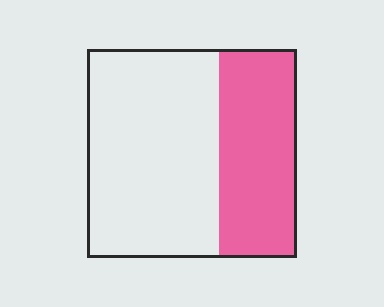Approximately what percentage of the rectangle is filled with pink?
Approximately 35%.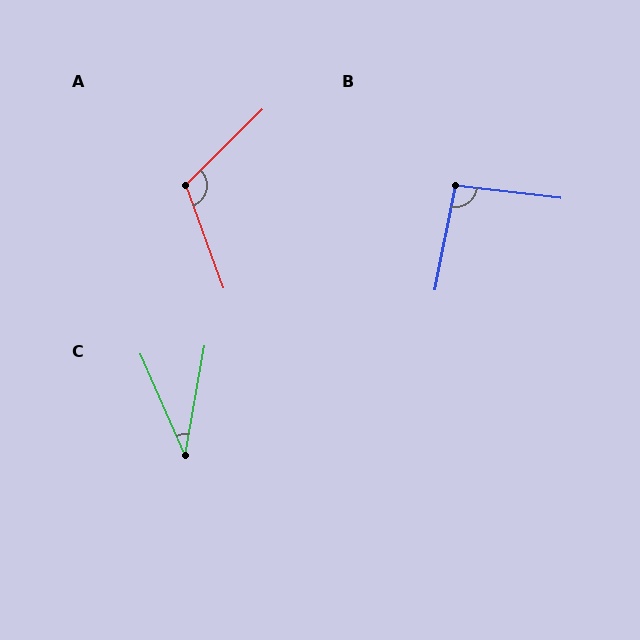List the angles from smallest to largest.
C (34°), B (94°), A (114°).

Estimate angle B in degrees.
Approximately 94 degrees.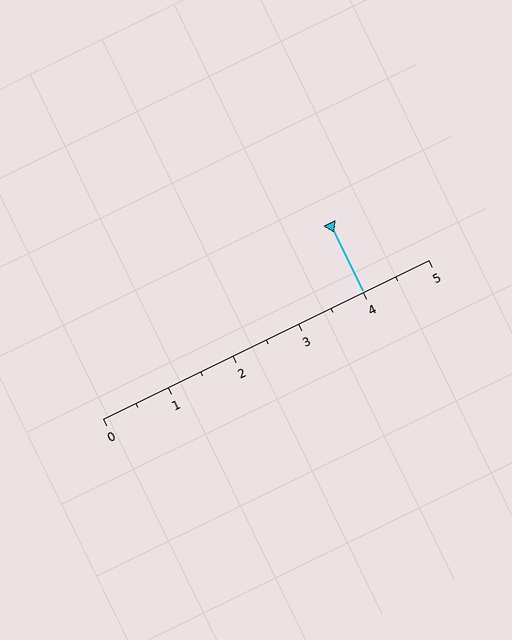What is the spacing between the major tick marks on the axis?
The major ticks are spaced 1 apart.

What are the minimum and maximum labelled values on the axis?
The axis runs from 0 to 5.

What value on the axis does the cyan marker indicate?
The marker indicates approximately 4.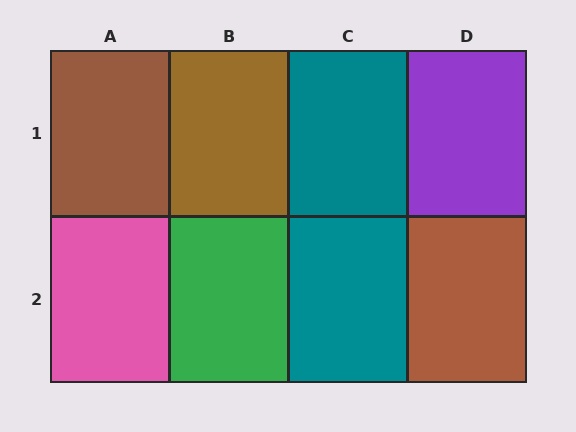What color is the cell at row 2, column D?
Brown.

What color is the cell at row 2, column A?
Pink.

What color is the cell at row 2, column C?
Teal.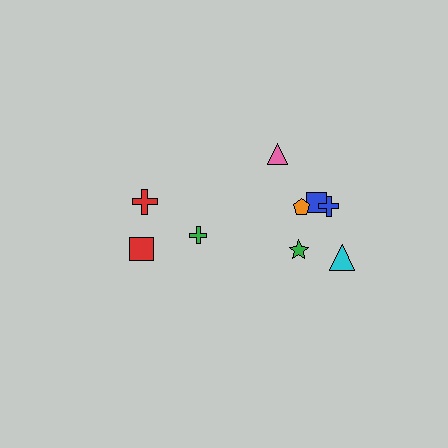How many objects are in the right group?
There are 6 objects.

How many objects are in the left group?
There are 3 objects.